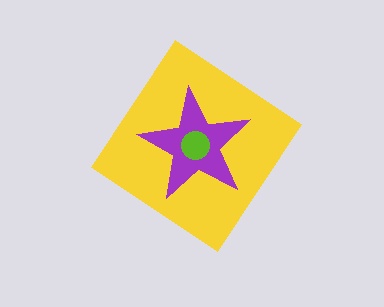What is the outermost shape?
The yellow diamond.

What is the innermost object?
The lime circle.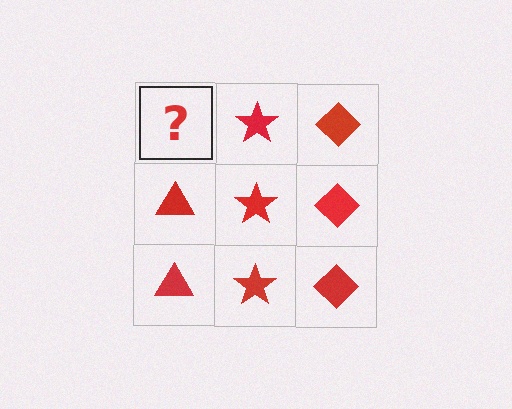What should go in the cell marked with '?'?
The missing cell should contain a red triangle.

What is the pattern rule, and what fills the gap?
The rule is that each column has a consistent shape. The gap should be filled with a red triangle.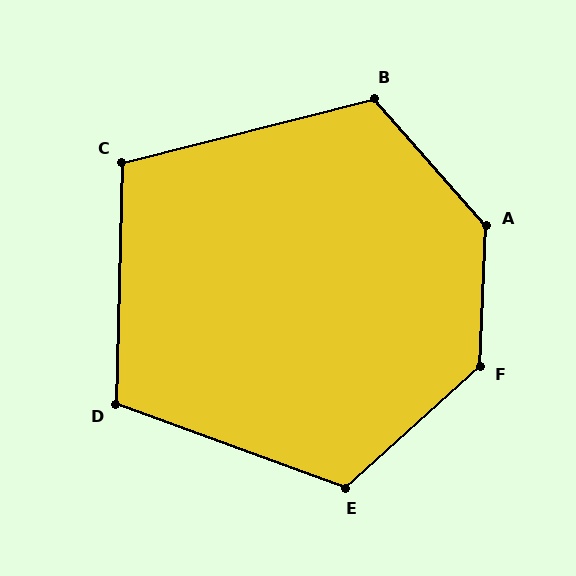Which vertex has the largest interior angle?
A, at approximately 136 degrees.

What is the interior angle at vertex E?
Approximately 118 degrees (obtuse).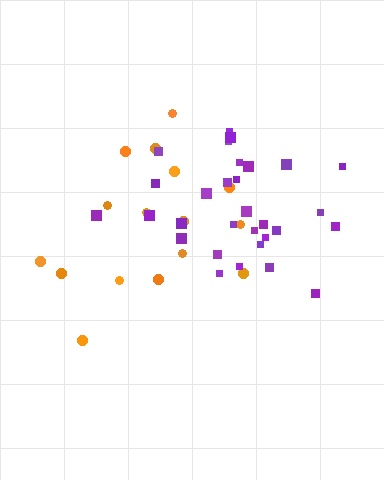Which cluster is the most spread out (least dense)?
Orange.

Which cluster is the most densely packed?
Purple.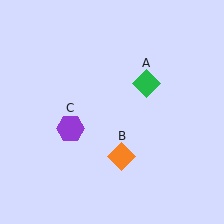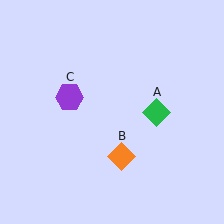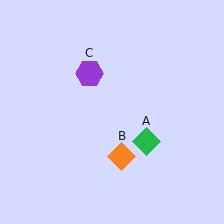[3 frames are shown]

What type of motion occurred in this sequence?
The green diamond (object A), purple hexagon (object C) rotated clockwise around the center of the scene.